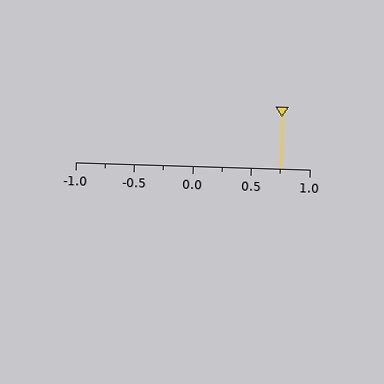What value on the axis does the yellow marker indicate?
The marker indicates approximately 0.75.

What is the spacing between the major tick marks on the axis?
The major ticks are spaced 0.5 apart.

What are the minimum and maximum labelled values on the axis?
The axis runs from -1.0 to 1.0.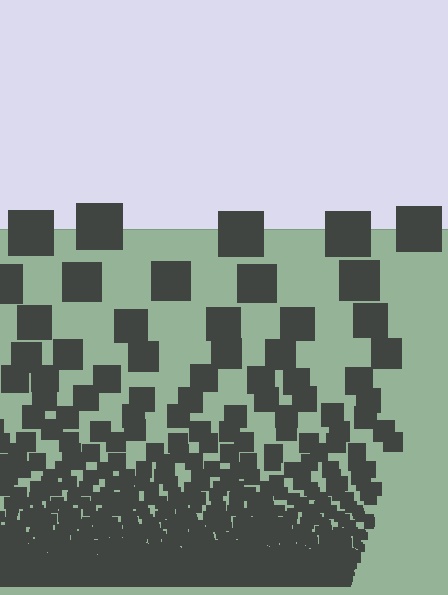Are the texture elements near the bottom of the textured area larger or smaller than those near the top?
Smaller. The gradient is inverted — elements near the bottom are smaller and denser.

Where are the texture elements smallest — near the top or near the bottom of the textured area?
Near the bottom.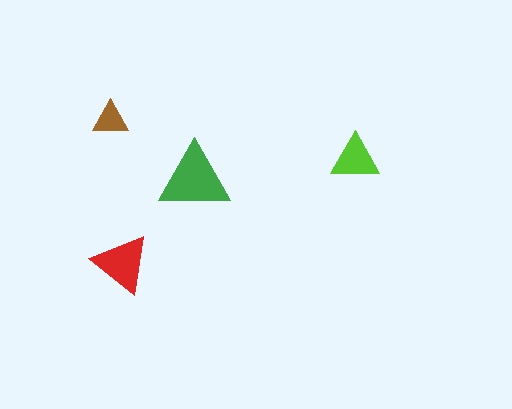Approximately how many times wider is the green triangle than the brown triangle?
About 2 times wider.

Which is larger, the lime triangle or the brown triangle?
The lime one.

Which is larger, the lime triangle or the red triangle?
The red one.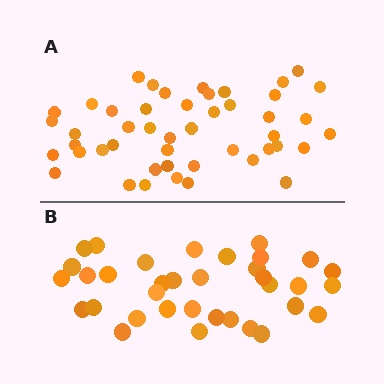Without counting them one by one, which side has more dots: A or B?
Region A (the top region) has more dots.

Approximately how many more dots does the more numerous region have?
Region A has roughly 12 or so more dots than region B.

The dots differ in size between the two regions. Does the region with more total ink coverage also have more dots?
No. Region B has more total ink coverage because its dots are larger, but region A actually contains more individual dots. Total area can be misleading — the number of items is what matters here.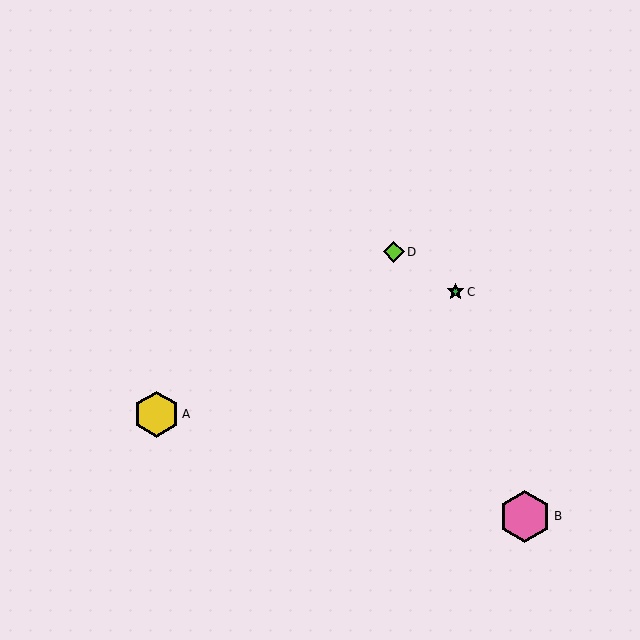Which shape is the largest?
The pink hexagon (labeled B) is the largest.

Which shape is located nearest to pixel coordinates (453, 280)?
The green star (labeled C) at (455, 292) is nearest to that location.